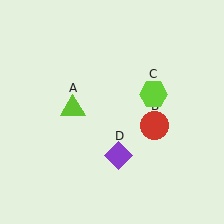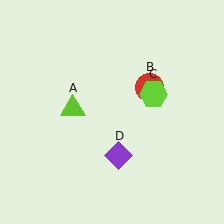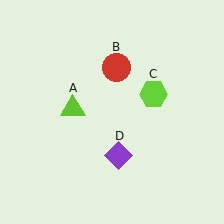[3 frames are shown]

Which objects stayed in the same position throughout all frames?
Lime triangle (object A) and lime hexagon (object C) and purple diamond (object D) remained stationary.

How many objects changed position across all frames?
1 object changed position: red circle (object B).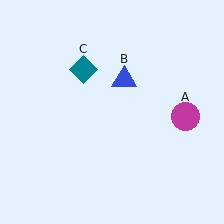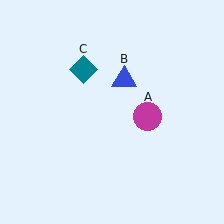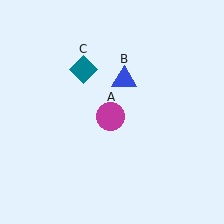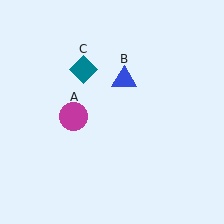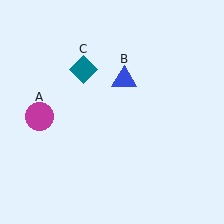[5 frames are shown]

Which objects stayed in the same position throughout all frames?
Blue triangle (object B) and teal diamond (object C) remained stationary.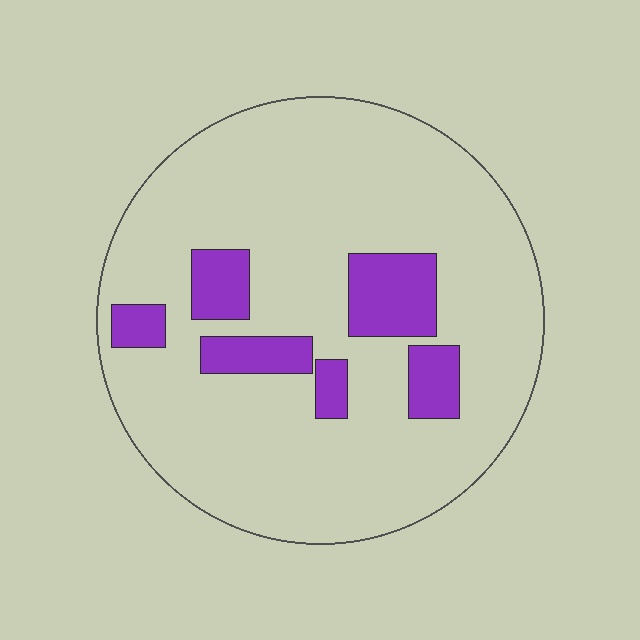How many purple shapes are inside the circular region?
6.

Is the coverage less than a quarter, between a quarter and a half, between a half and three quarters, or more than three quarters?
Less than a quarter.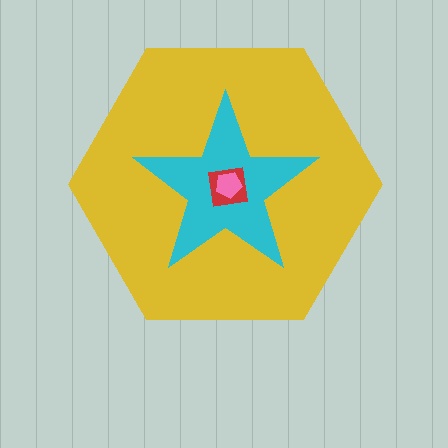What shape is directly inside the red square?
The pink pentagon.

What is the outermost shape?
The yellow hexagon.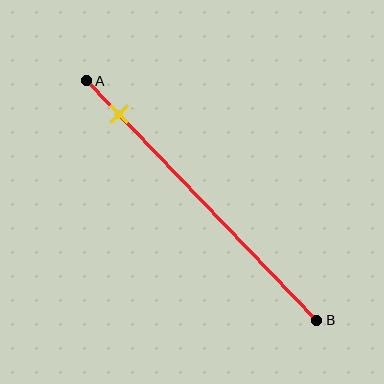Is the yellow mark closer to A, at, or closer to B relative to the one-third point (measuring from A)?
The yellow mark is closer to point A than the one-third point of segment AB.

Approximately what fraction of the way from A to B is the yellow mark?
The yellow mark is approximately 15% of the way from A to B.